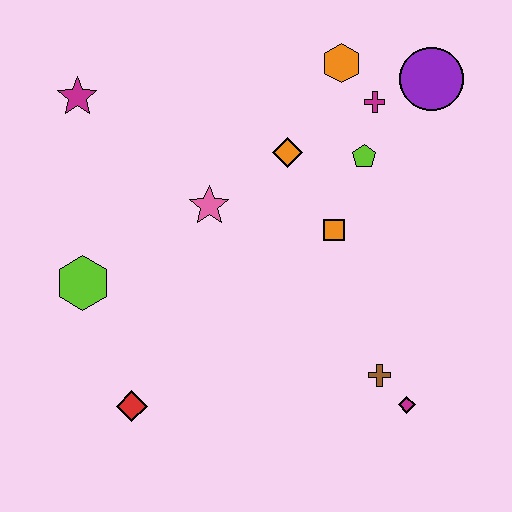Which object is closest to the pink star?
The orange diamond is closest to the pink star.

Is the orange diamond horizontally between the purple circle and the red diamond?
Yes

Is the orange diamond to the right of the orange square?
No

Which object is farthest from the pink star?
The magenta diamond is farthest from the pink star.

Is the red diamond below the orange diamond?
Yes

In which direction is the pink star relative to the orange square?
The pink star is to the left of the orange square.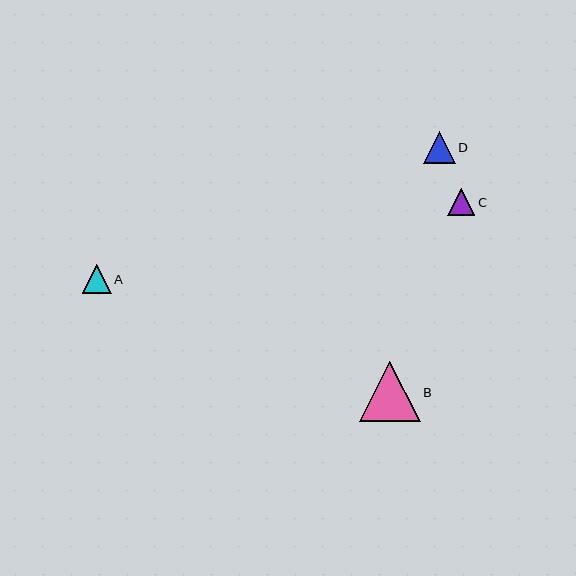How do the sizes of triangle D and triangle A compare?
Triangle D and triangle A are approximately the same size.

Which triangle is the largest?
Triangle B is the largest with a size of approximately 61 pixels.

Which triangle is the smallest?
Triangle C is the smallest with a size of approximately 27 pixels.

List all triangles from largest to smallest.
From largest to smallest: B, D, A, C.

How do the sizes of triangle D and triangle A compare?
Triangle D and triangle A are approximately the same size.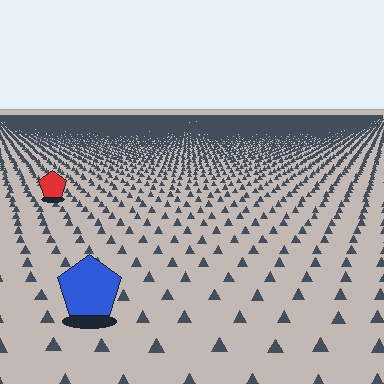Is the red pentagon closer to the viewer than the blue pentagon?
No. The blue pentagon is closer — you can tell from the texture gradient: the ground texture is coarser near it.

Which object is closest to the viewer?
The blue pentagon is closest. The texture marks near it are larger and more spread out.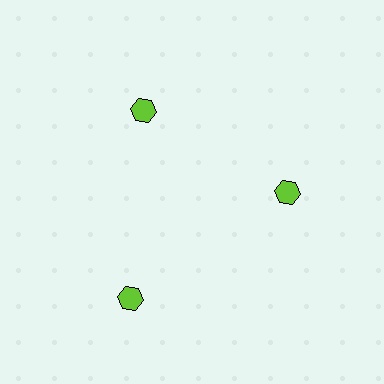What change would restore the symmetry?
The symmetry would be restored by moving it inward, back onto the ring so that all 3 hexagons sit at equal angles and equal distance from the center.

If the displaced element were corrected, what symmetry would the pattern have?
It would have 3-fold rotational symmetry — the pattern would map onto itself every 120 degrees.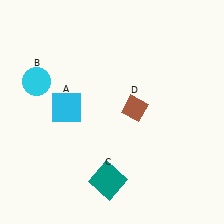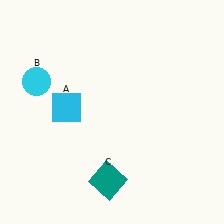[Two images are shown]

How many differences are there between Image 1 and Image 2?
There is 1 difference between the two images.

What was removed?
The brown diamond (D) was removed in Image 2.